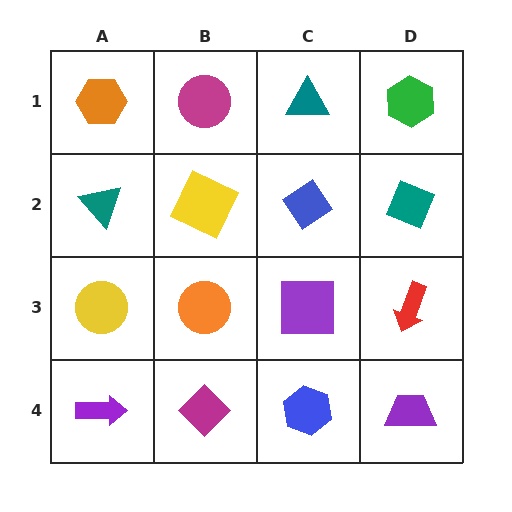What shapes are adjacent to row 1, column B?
A yellow square (row 2, column B), an orange hexagon (row 1, column A), a teal triangle (row 1, column C).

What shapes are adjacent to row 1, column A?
A teal triangle (row 2, column A), a magenta circle (row 1, column B).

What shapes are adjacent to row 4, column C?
A purple square (row 3, column C), a magenta diamond (row 4, column B), a purple trapezoid (row 4, column D).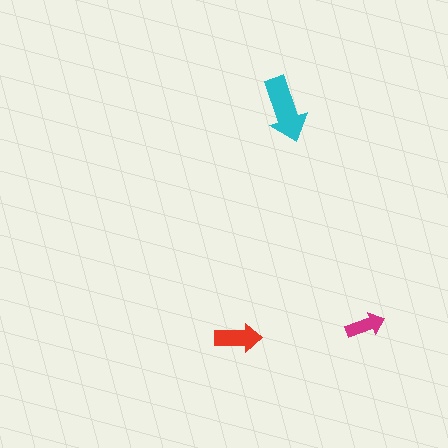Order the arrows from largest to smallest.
the cyan one, the red one, the magenta one.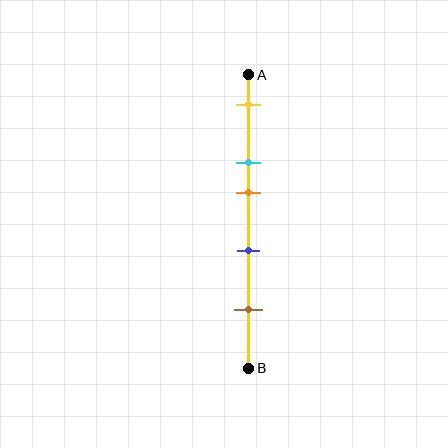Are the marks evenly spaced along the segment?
No, the marks are not evenly spaced.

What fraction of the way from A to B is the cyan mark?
The cyan mark is approximately 30% (0.3) of the way from A to B.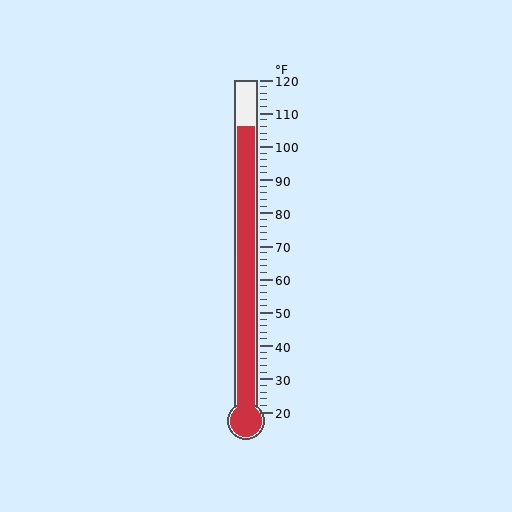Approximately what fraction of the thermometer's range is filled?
The thermometer is filled to approximately 85% of its range.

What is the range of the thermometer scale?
The thermometer scale ranges from 20°F to 120°F.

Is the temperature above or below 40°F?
The temperature is above 40°F.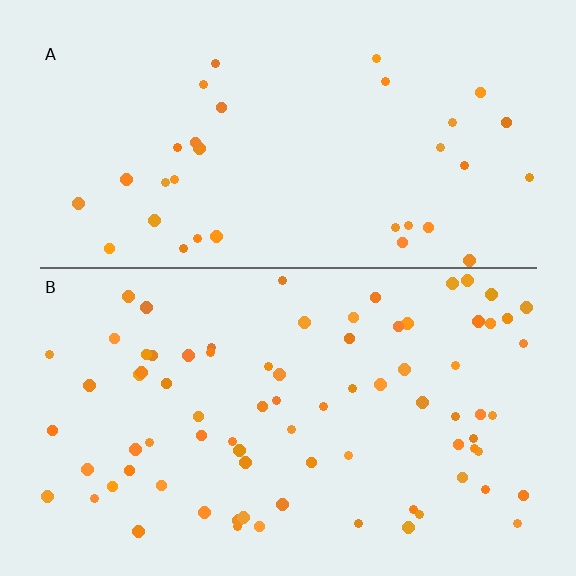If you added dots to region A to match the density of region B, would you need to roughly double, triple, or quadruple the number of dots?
Approximately double.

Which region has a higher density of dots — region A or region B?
B (the bottom).